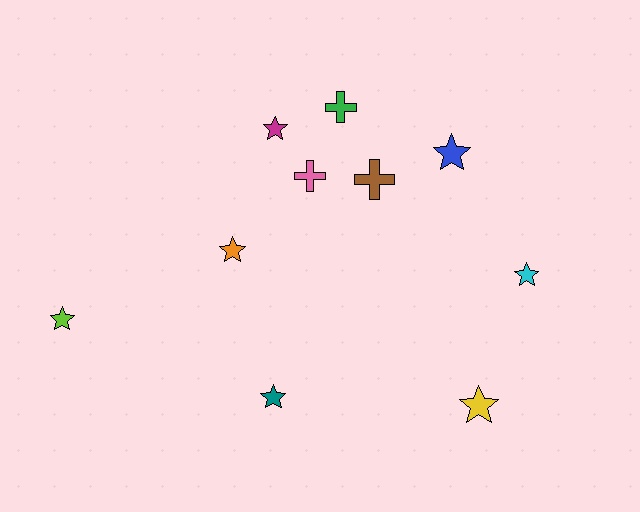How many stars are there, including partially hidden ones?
There are 7 stars.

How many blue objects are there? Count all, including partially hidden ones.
There is 1 blue object.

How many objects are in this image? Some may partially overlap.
There are 10 objects.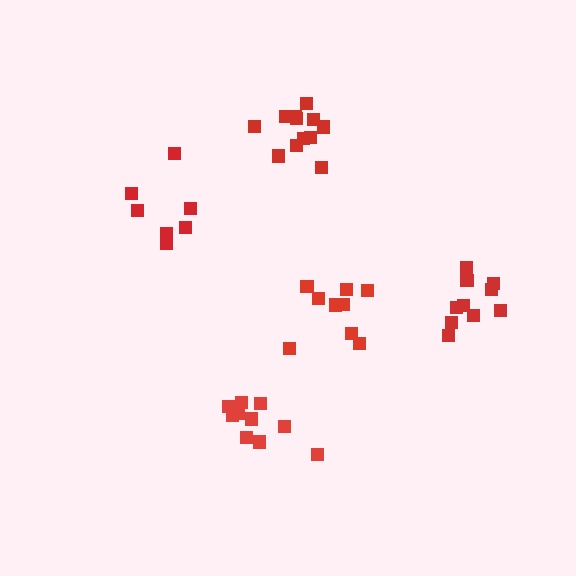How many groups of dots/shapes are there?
There are 5 groups.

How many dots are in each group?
Group 1: 7 dots, Group 2: 9 dots, Group 3: 12 dots, Group 4: 10 dots, Group 5: 10 dots (48 total).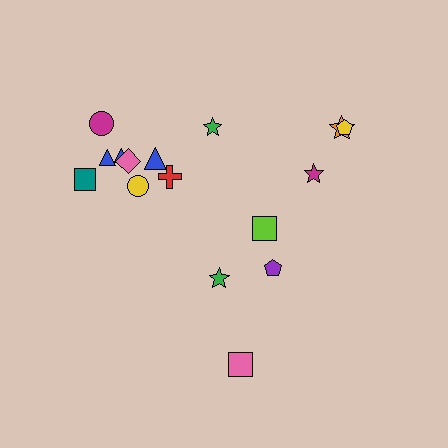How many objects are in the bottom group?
There are 4 objects.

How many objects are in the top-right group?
There are 4 objects.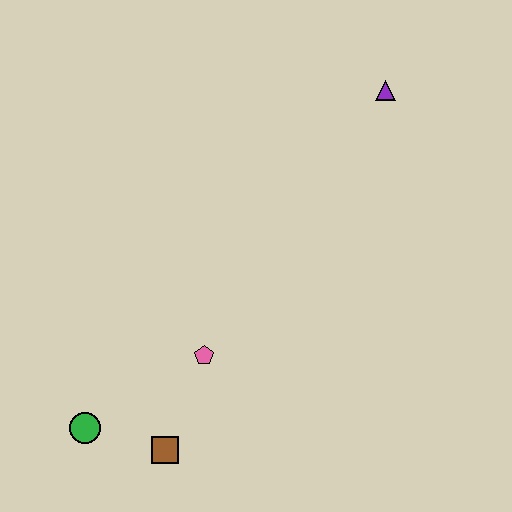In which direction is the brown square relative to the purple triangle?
The brown square is below the purple triangle.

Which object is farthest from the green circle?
The purple triangle is farthest from the green circle.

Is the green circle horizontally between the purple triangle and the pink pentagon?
No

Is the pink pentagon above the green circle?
Yes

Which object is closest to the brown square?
The green circle is closest to the brown square.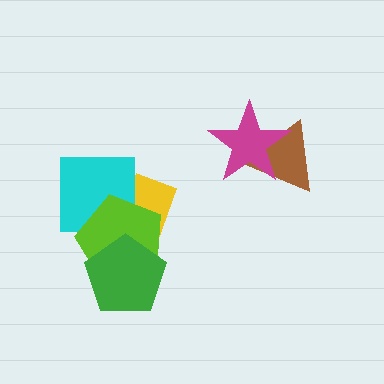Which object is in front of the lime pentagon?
The green pentagon is in front of the lime pentagon.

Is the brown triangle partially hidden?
Yes, it is partially covered by another shape.